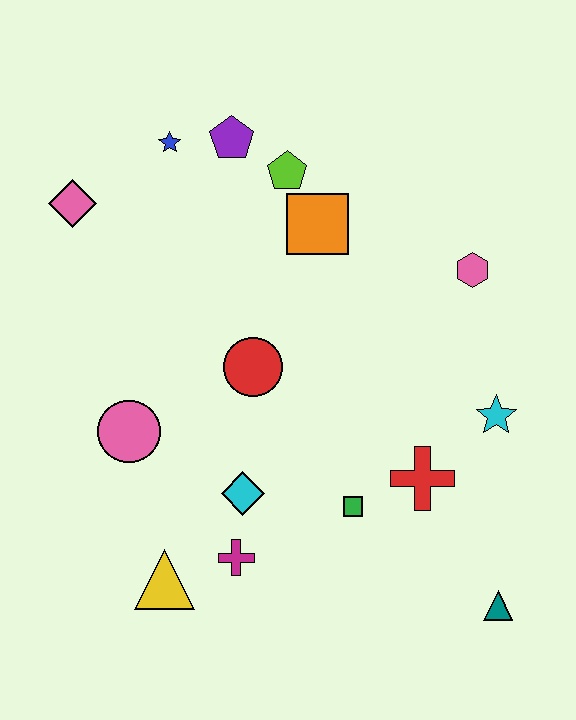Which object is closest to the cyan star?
The red cross is closest to the cyan star.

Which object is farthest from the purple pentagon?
The teal triangle is farthest from the purple pentagon.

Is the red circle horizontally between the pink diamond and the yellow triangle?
No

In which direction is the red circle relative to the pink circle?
The red circle is to the right of the pink circle.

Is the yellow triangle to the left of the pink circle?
No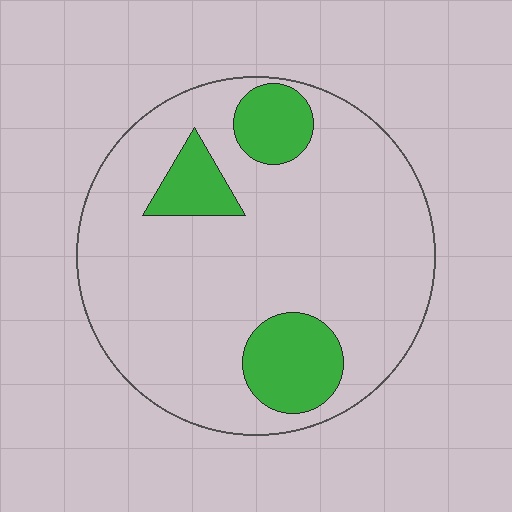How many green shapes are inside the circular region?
3.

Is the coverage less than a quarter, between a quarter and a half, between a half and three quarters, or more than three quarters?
Less than a quarter.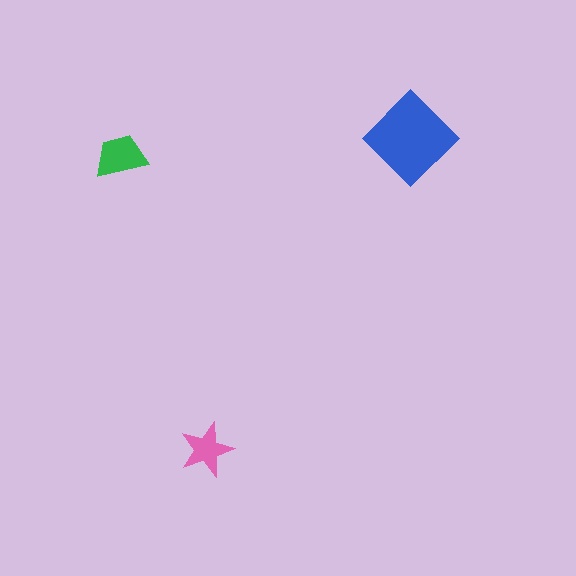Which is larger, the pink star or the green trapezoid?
The green trapezoid.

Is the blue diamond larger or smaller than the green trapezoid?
Larger.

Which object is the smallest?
The pink star.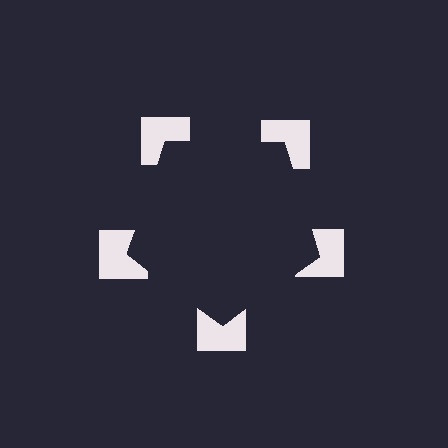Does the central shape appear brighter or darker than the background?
It typically appears slightly darker than the background, even though no actual brightness change is drawn.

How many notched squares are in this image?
There are 5 — one at each vertex of the illusory pentagon.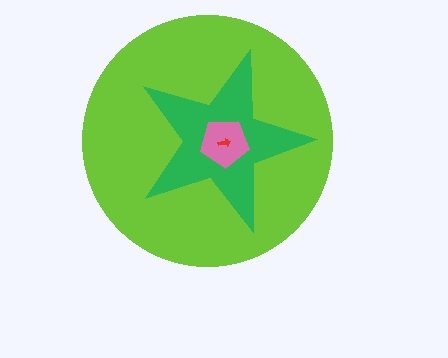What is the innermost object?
The red arrow.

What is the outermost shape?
The lime circle.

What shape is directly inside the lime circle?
The green star.